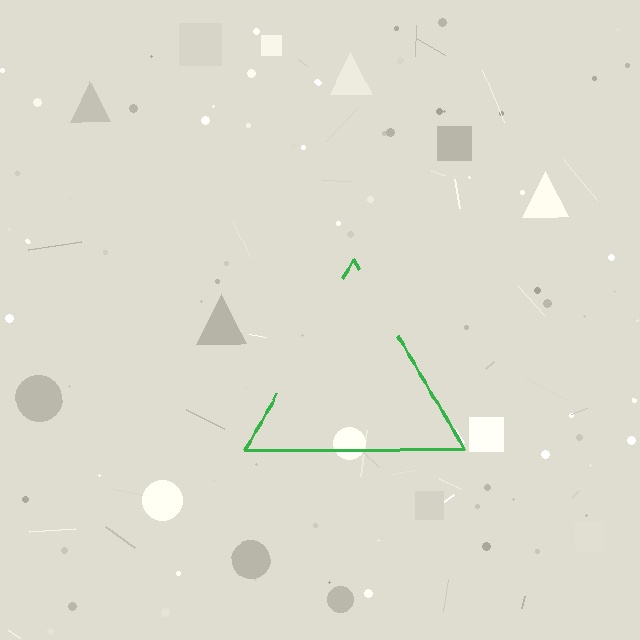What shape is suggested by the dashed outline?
The dashed outline suggests a triangle.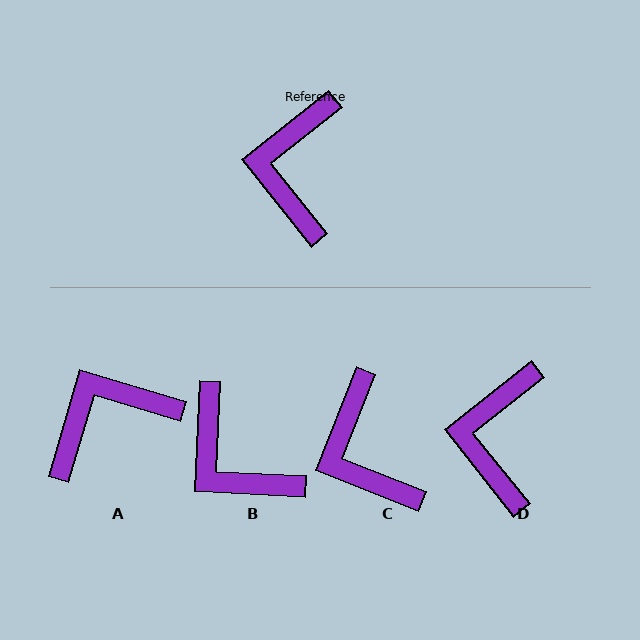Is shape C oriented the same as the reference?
No, it is off by about 30 degrees.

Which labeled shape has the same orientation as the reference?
D.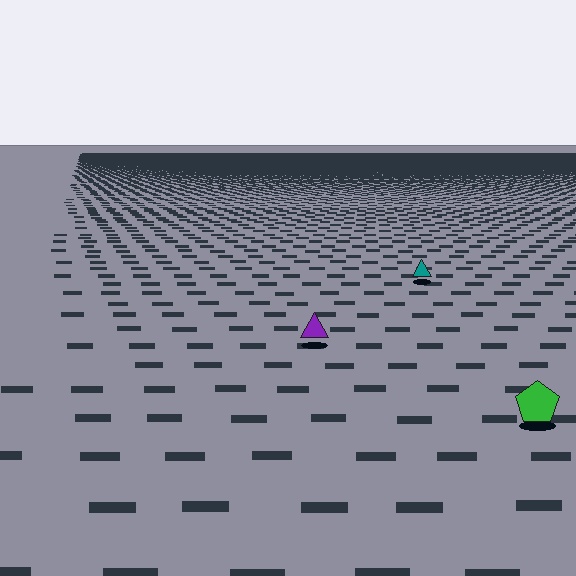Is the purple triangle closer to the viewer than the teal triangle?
Yes. The purple triangle is closer — you can tell from the texture gradient: the ground texture is coarser near it.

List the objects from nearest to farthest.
From nearest to farthest: the green pentagon, the purple triangle, the teal triangle.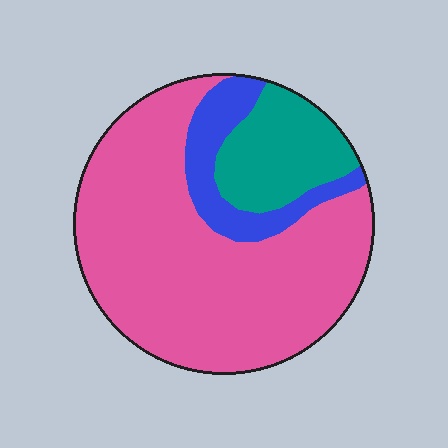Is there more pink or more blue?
Pink.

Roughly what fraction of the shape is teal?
Teal covers around 15% of the shape.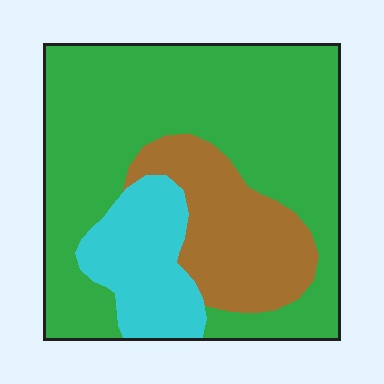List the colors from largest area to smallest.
From largest to smallest: green, brown, cyan.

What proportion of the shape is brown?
Brown covers 21% of the shape.